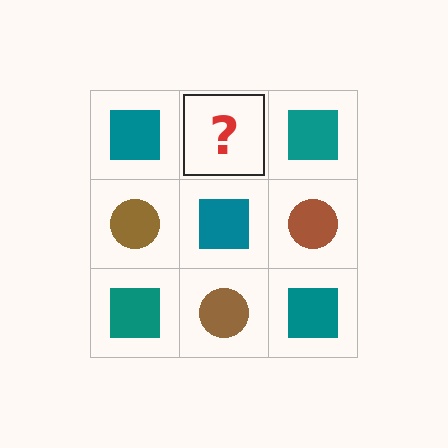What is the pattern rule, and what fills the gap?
The rule is that it alternates teal square and brown circle in a checkerboard pattern. The gap should be filled with a brown circle.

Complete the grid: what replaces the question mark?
The question mark should be replaced with a brown circle.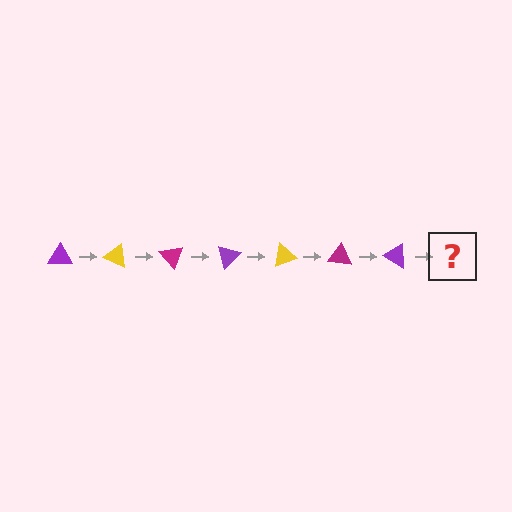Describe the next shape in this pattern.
It should be a yellow triangle, rotated 175 degrees from the start.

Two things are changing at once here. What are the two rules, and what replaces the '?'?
The two rules are that it rotates 25 degrees each step and the color cycles through purple, yellow, and magenta. The '?' should be a yellow triangle, rotated 175 degrees from the start.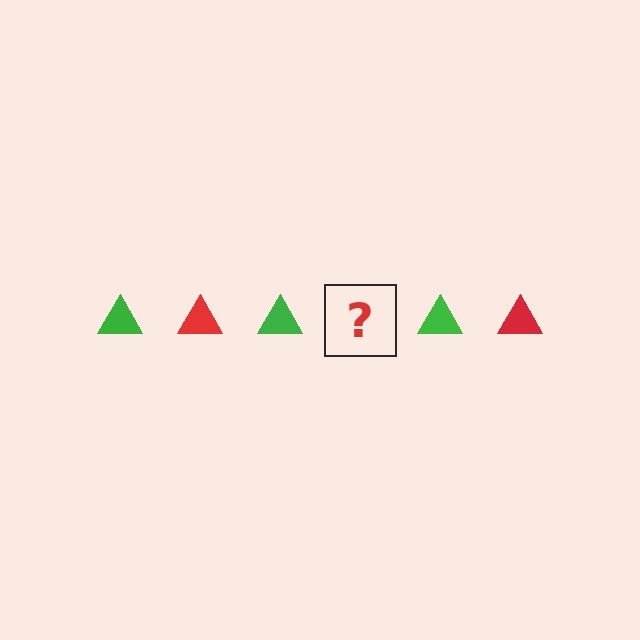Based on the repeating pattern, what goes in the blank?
The blank should be a red triangle.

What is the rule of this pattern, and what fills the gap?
The rule is that the pattern cycles through green, red triangles. The gap should be filled with a red triangle.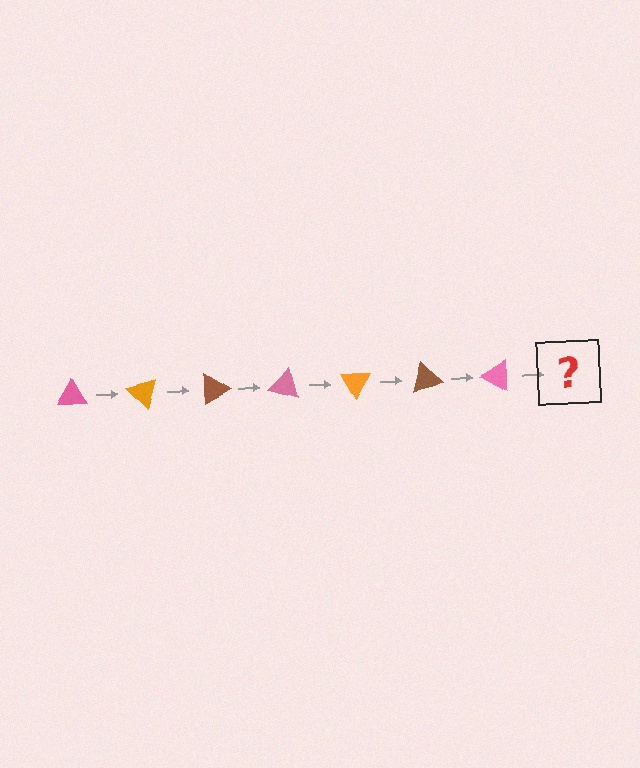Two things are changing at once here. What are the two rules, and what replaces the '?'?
The two rules are that it rotates 45 degrees each step and the color cycles through pink, orange, and brown. The '?' should be an orange triangle, rotated 315 degrees from the start.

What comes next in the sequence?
The next element should be an orange triangle, rotated 315 degrees from the start.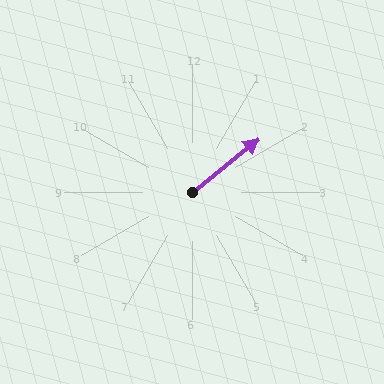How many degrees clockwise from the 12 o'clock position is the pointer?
Approximately 51 degrees.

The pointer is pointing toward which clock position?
Roughly 2 o'clock.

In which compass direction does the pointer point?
Northeast.